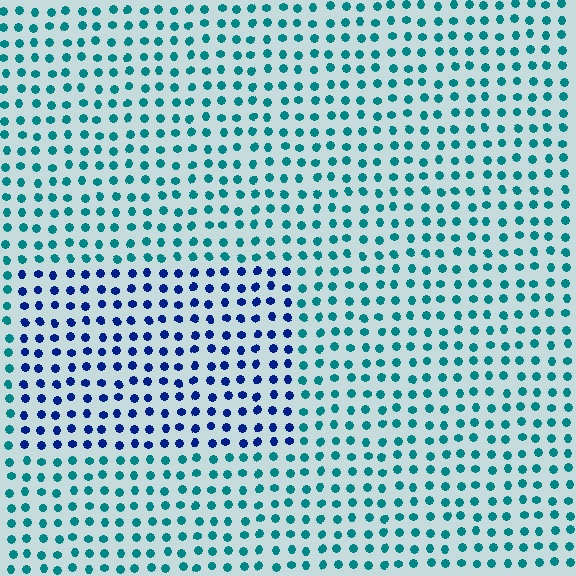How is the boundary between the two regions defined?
The boundary is defined purely by a slight shift in hue (about 47 degrees). Spacing, size, and orientation are identical on both sides.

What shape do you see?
I see a rectangle.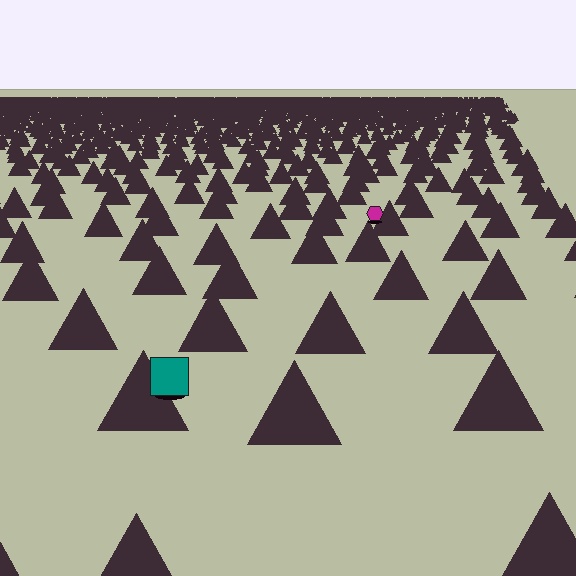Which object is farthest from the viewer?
The magenta hexagon is farthest from the viewer. It appears smaller and the ground texture around it is denser.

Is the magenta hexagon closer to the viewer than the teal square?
No. The teal square is closer — you can tell from the texture gradient: the ground texture is coarser near it.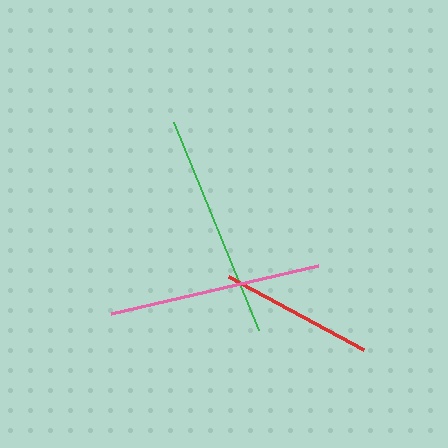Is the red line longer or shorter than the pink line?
The pink line is longer than the red line.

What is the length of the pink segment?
The pink segment is approximately 212 pixels long.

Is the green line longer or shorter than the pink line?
The green line is longer than the pink line.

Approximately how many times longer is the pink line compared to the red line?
The pink line is approximately 1.4 times the length of the red line.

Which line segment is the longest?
The green line is the longest at approximately 225 pixels.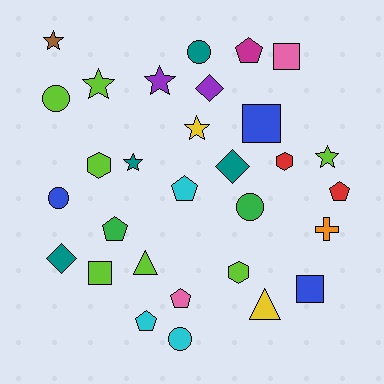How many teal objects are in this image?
There are 4 teal objects.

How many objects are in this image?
There are 30 objects.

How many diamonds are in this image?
There are 3 diamonds.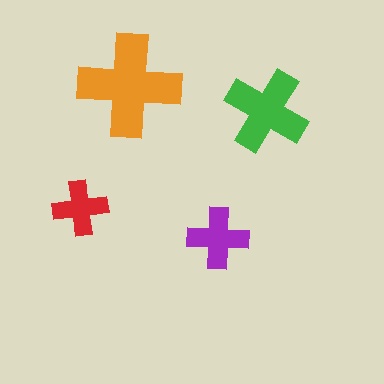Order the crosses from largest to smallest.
the orange one, the green one, the purple one, the red one.